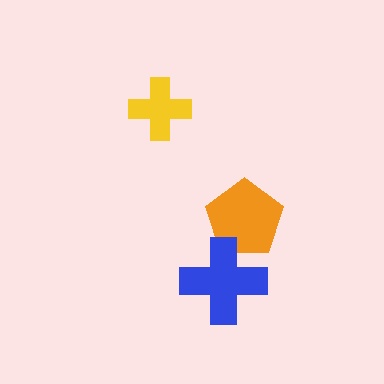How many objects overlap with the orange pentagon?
1 object overlaps with the orange pentagon.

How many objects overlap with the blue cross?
1 object overlaps with the blue cross.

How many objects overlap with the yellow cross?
0 objects overlap with the yellow cross.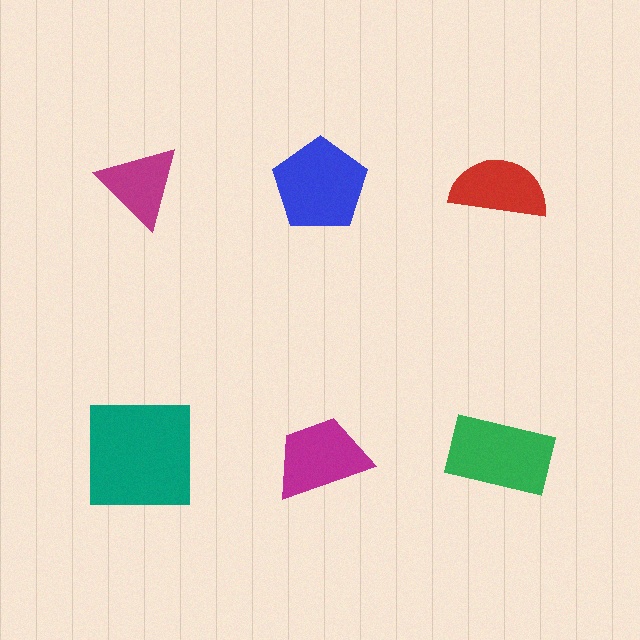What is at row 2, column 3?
A green rectangle.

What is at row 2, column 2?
A magenta trapezoid.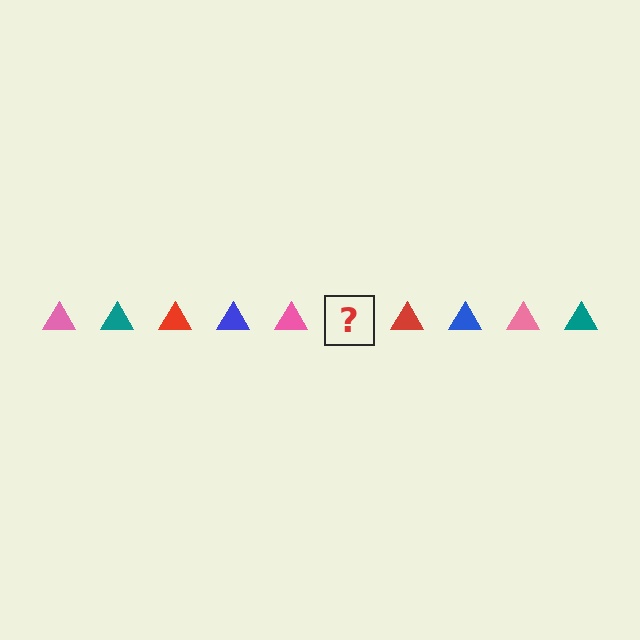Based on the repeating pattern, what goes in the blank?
The blank should be a teal triangle.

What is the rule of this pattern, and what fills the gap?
The rule is that the pattern cycles through pink, teal, red, blue triangles. The gap should be filled with a teal triangle.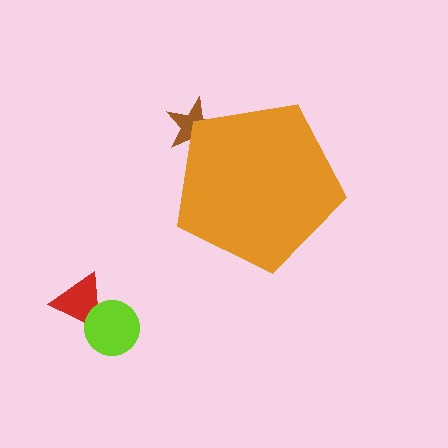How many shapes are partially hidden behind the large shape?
1 shape is partially hidden.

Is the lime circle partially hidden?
No, the lime circle is fully visible.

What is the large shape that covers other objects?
An orange pentagon.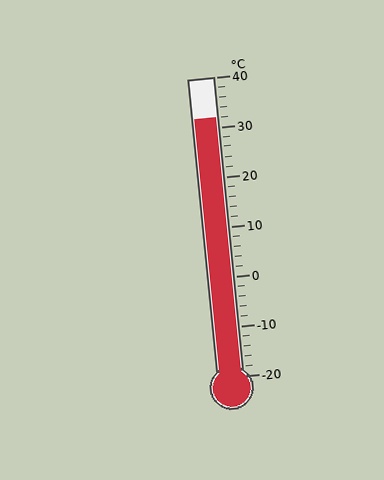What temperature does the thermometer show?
The thermometer shows approximately 32°C.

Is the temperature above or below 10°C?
The temperature is above 10°C.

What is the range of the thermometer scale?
The thermometer scale ranges from -20°C to 40°C.